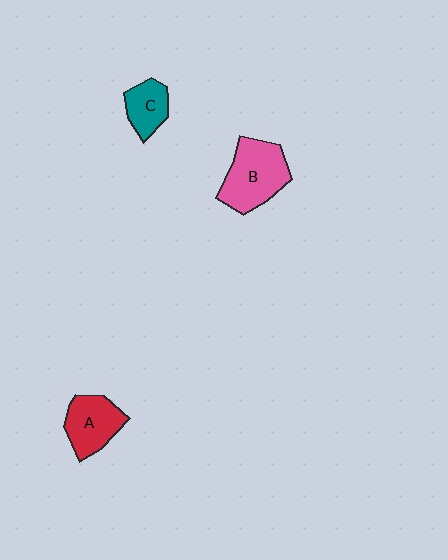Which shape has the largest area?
Shape B (pink).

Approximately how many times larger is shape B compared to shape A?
Approximately 1.4 times.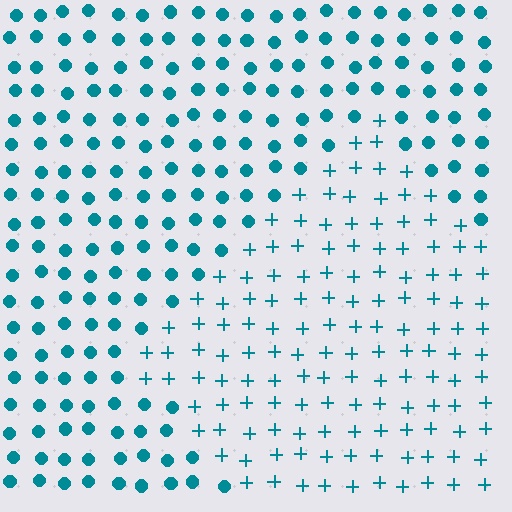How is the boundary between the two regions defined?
The boundary is defined by a change in element shape: plus signs inside vs. circles outside. All elements share the same color and spacing.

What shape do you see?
I see a diamond.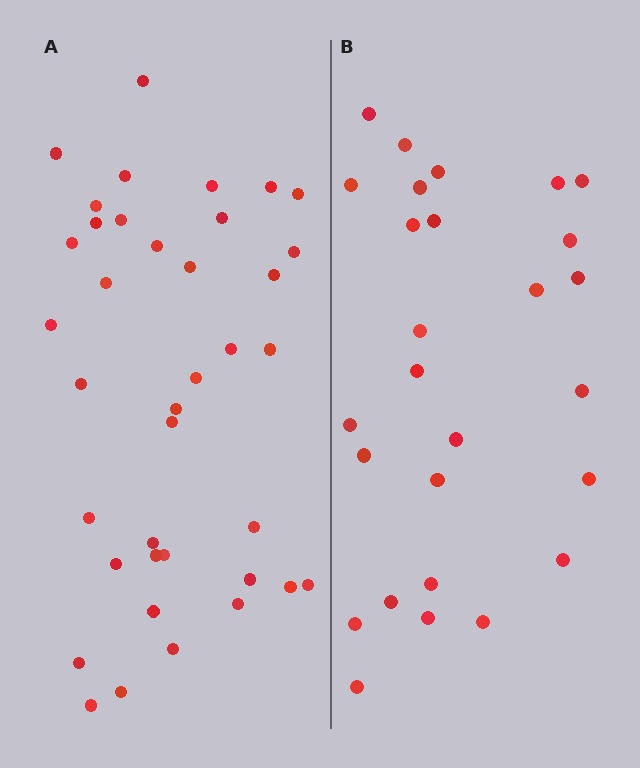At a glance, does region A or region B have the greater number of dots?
Region A (the left region) has more dots.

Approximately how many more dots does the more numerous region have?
Region A has roughly 12 or so more dots than region B.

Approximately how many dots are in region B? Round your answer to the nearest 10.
About 30 dots. (The exact count is 27, which rounds to 30.)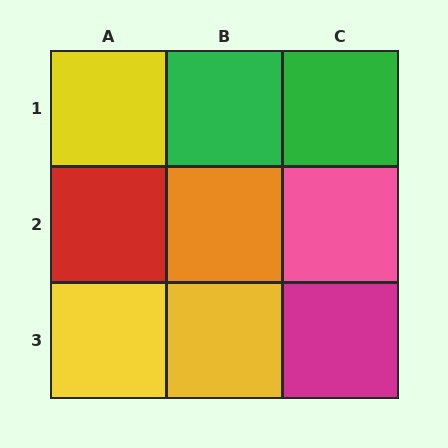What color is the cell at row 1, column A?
Yellow.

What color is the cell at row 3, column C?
Magenta.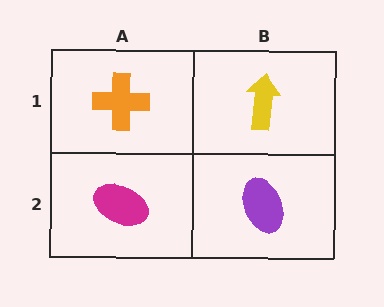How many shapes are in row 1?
2 shapes.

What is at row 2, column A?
A magenta ellipse.